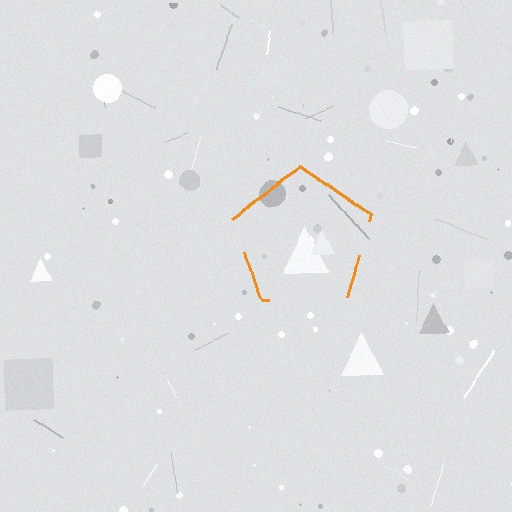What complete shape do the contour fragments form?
The contour fragments form a pentagon.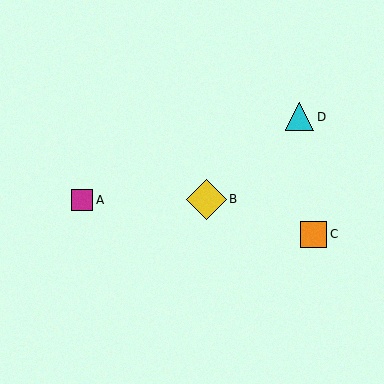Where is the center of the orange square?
The center of the orange square is at (314, 234).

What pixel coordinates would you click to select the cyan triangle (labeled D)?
Click at (300, 117) to select the cyan triangle D.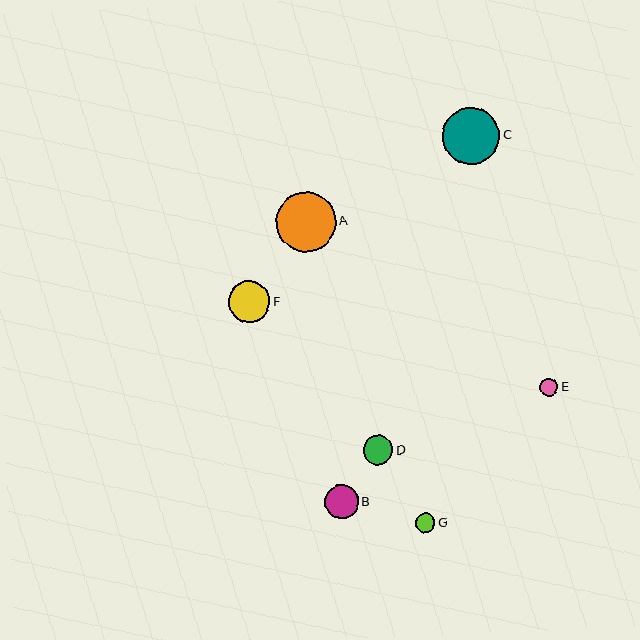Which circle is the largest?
Circle A is the largest with a size of approximately 60 pixels.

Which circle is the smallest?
Circle E is the smallest with a size of approximately 18 pixels.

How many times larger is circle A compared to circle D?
Circle A is approximately 2.1 times the size of circle D.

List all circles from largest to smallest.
From largest to smallest: A, C, F, B, D, G, E.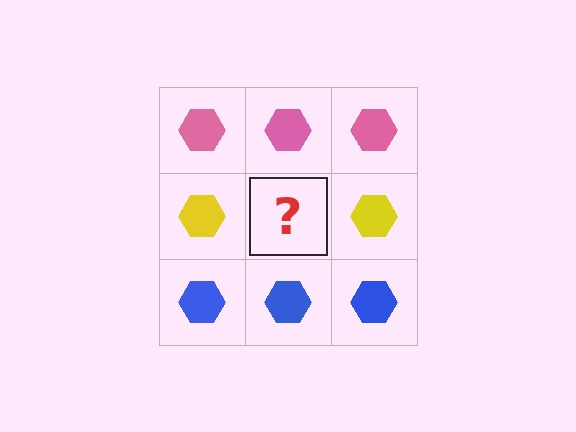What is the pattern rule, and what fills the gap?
The rule is that each row has a consistent color. The gap should be filled with a yellow hexagon.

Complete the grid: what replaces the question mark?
The question mark should be replaced with a yellow hexagon.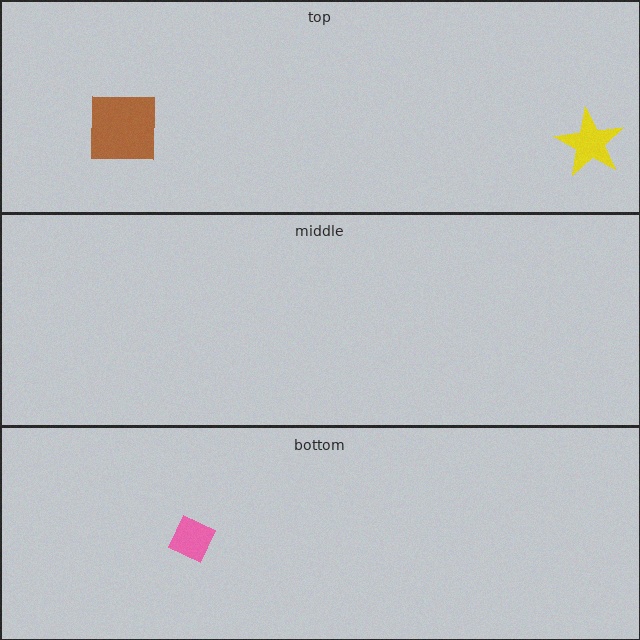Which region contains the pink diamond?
The bottom region.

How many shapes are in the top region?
2.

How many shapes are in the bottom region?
1.